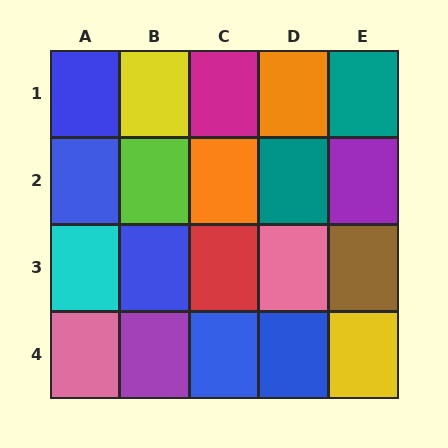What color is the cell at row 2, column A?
Blue.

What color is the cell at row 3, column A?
Cyan.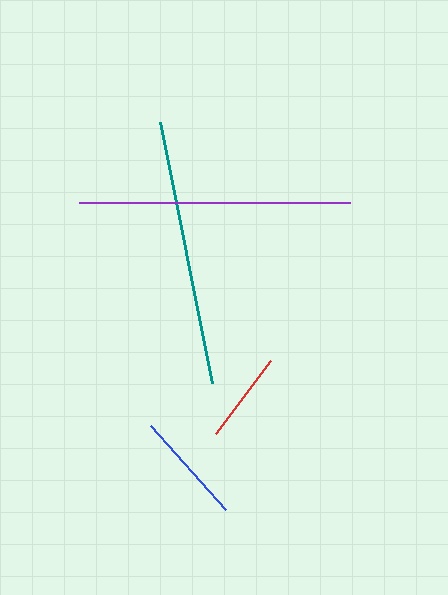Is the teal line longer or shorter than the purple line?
The purple line is longer than the teal line.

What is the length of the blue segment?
The blue segment is approximately 113 pixels long.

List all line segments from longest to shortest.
From longest to shortest: purple, teal, blue, red.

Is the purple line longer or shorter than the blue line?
The purple line is longer than the blue line.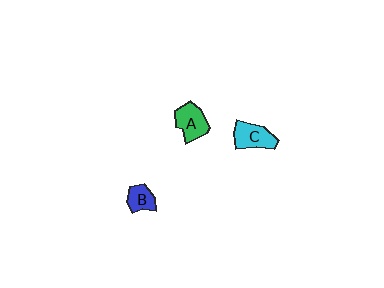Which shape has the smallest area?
Shape B (blue).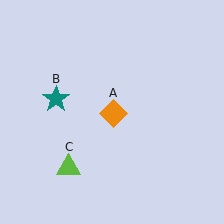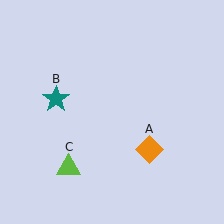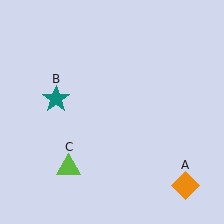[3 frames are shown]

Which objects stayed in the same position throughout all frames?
Teal star (object B) and lime triangle (object C) remained stationary.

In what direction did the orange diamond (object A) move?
The orange diamond (object A) moved down and to the right.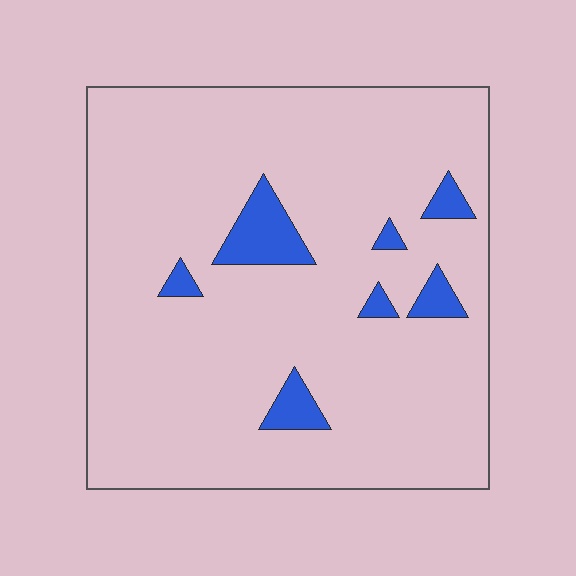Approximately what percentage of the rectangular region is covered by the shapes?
Approximately 10%.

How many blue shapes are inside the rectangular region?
7.